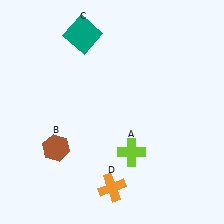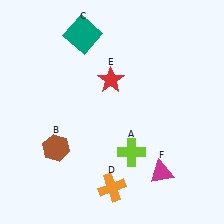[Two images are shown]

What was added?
A red star (E), a magenta triangle (F) were added in Image 2.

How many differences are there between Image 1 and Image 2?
There are 2 differences between the two images.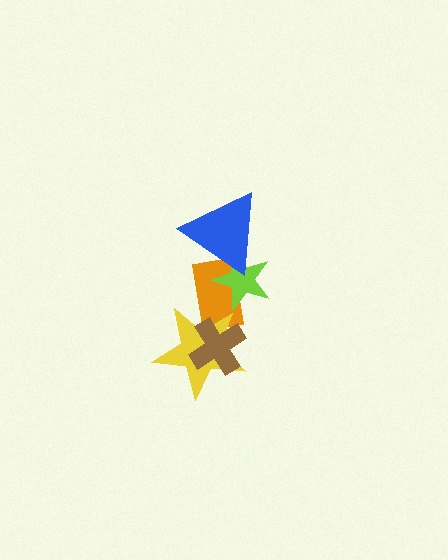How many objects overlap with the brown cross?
2 objects overlap with the brown cross.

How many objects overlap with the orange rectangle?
4 objects overlap with the orange rectangle.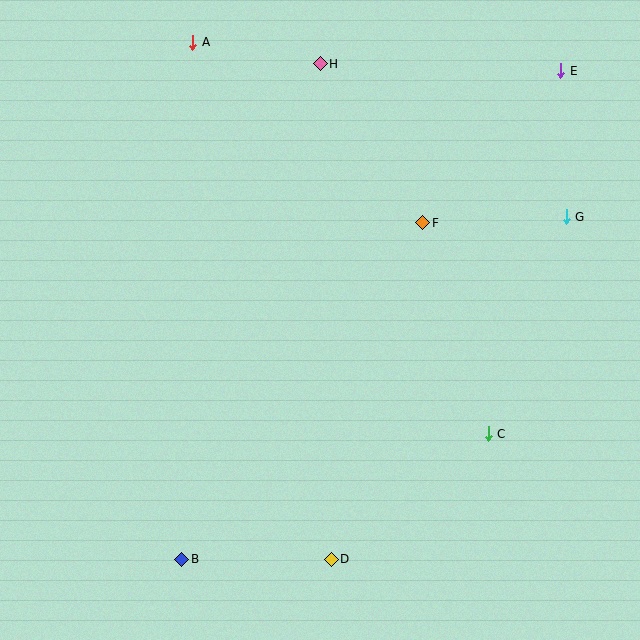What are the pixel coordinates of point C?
Point C is at (488, 434).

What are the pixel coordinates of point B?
Point B is at (182, 560).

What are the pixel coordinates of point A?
Point A is at (193, 42).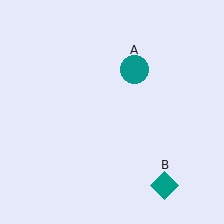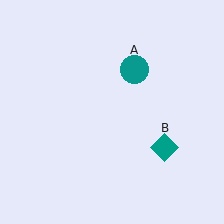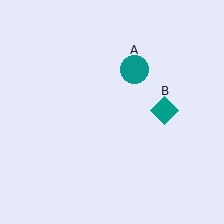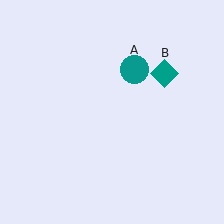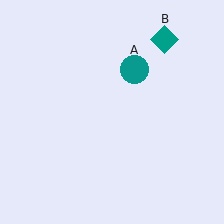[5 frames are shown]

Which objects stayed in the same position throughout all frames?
Teal circle (object A) remained stationary.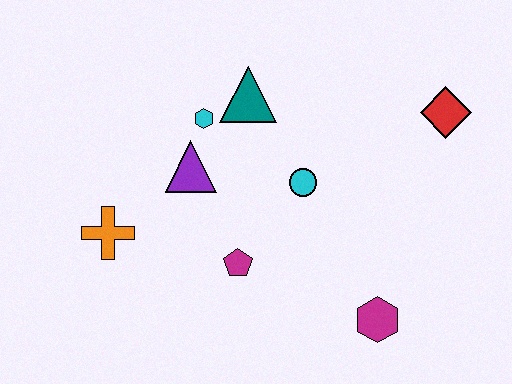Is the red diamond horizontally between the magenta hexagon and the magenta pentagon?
No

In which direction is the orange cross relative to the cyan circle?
The orange cross is to the left of the cyan circle.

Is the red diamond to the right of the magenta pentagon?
Yes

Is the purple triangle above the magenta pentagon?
Yes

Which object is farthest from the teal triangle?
The magenta hexagon is farthest from the teal triangle.